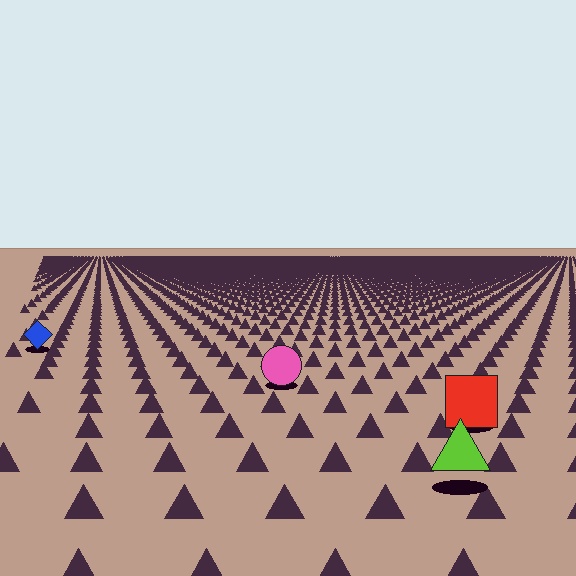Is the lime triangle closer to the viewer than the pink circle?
Yes. The lime triangle is closer — you can tell from the texture gradient: the ground texture is coarser near it.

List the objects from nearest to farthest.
From nearest to farthest: the lime triangle, the red square, the pink circle, the blue diamond.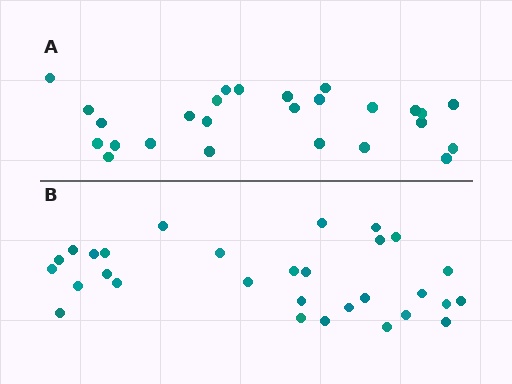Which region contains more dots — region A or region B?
Region B (the bottom region) has more dots.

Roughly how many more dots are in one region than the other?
Region B has about 4 more dots than region A.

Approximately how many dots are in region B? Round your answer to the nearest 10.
About 30 dots.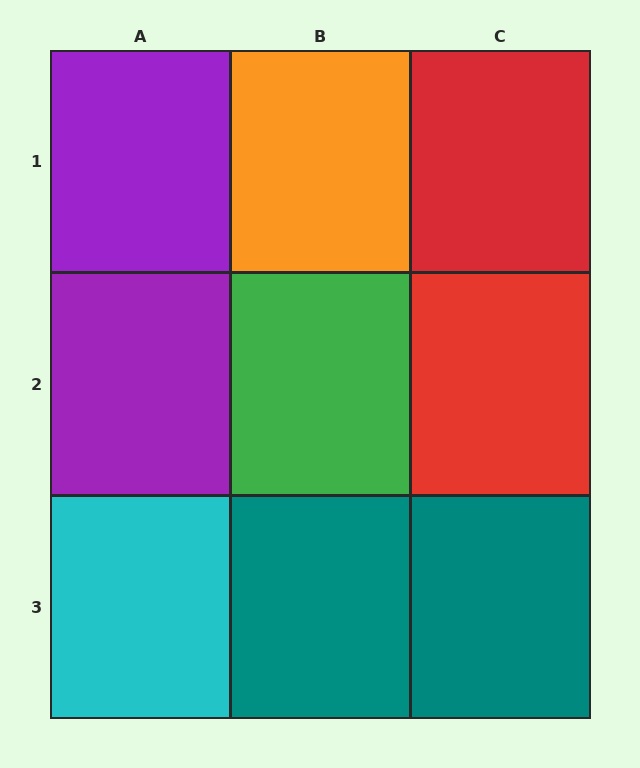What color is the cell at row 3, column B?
Teal.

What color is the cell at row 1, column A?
Purple.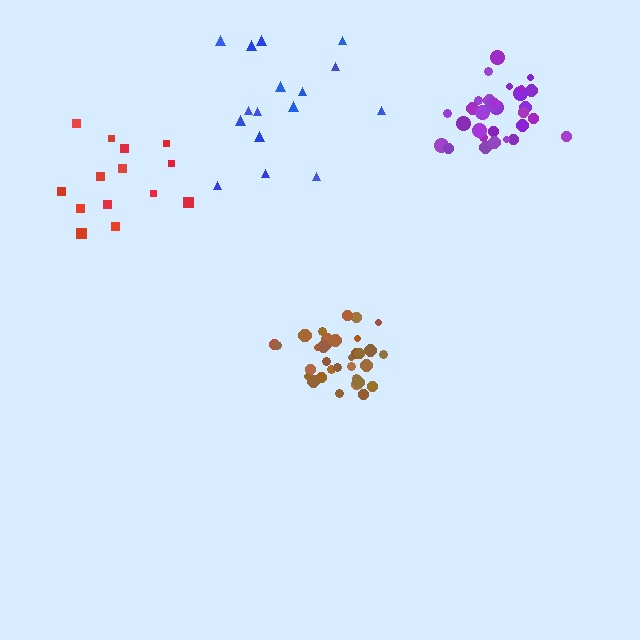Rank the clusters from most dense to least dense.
brown, purple, red, blue.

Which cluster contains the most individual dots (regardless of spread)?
Brown (34).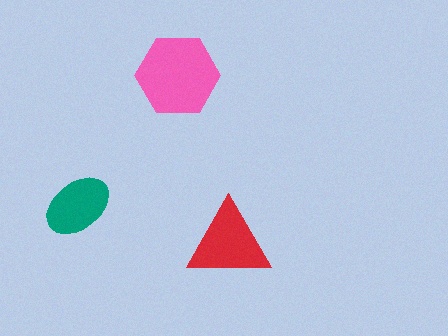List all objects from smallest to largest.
The teal ellipse, the red triangle, the pink hexagon.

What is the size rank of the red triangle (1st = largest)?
2nd.